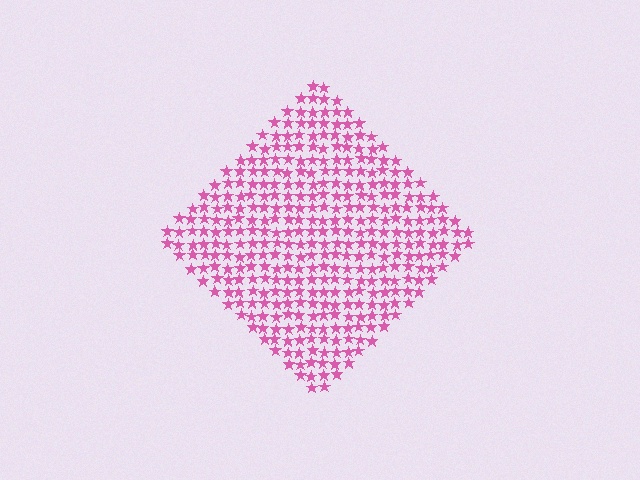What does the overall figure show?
The overall figure shows a diamond.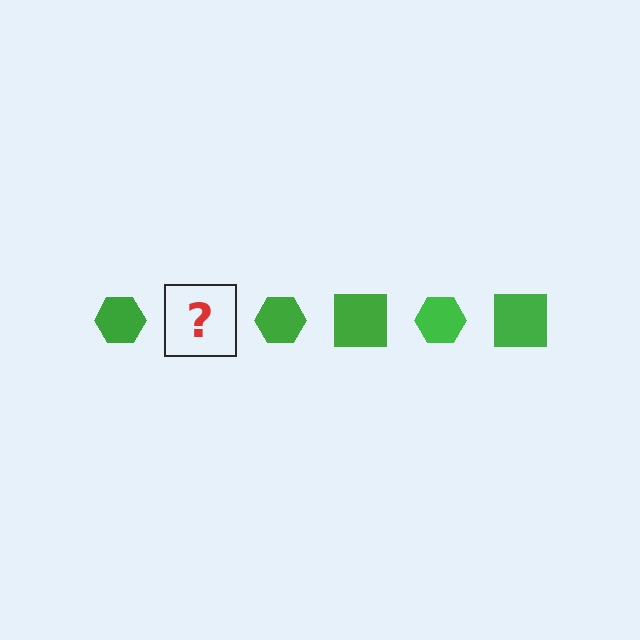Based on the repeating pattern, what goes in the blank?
The blank should be a green square.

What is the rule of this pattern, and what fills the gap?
The rule is that the pattern cycles through hexagon, square shapes in green. The gap should be filled with a green square.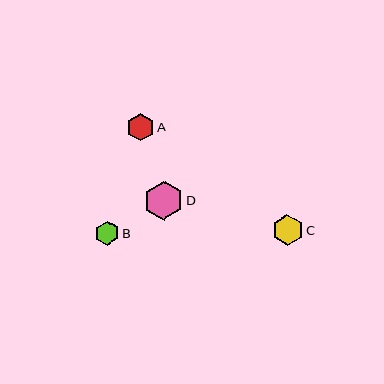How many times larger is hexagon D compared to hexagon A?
Hexagon D is approximately 1.4 times the size of hexagon A.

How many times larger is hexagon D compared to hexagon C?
Hexagon D is approximately 1.3 times the size of hexagon C.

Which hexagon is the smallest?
Hexagon B is the smallest with a size of approximately 24 pixels.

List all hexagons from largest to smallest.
From largest to smallest: D, C, A, B.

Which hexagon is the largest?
Hexagon D is the largest with a size of approximately 39 pixels.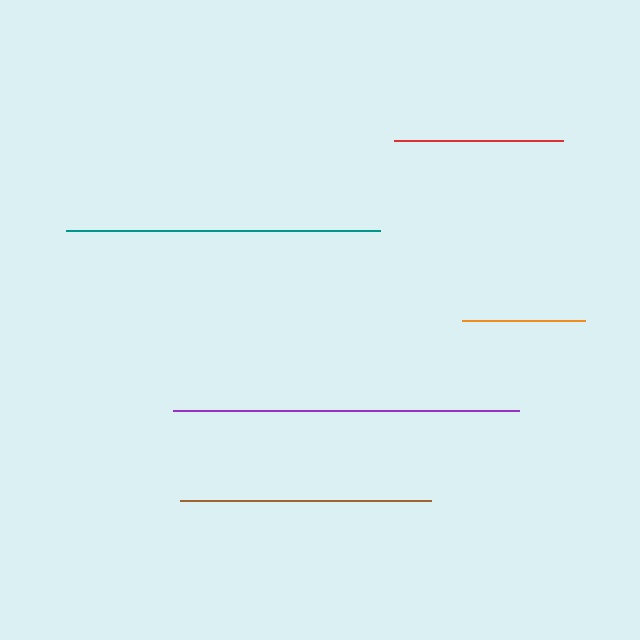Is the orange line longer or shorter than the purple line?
The purple line is longer than the orange line.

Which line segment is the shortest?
The orange line is the shortest at approximately 122 pixels.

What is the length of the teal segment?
The teal segment is approximately 313 pixels long.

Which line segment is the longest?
The purple line is the longest at approximately 346 pixels.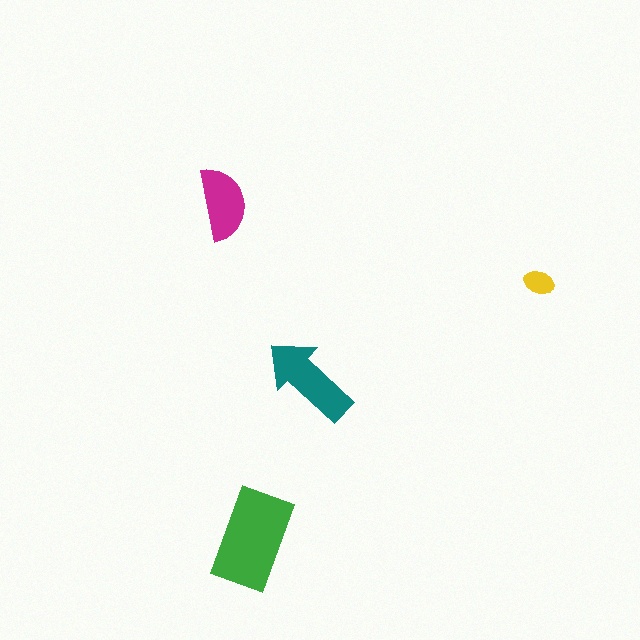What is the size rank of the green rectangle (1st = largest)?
1st.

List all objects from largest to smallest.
The green rectangle, the teal arrow, the magenta semicircle, the yellow ellipse.